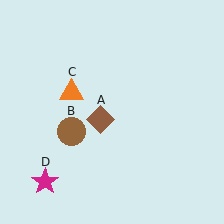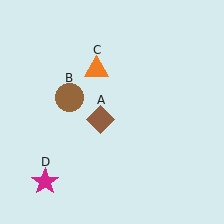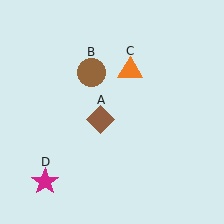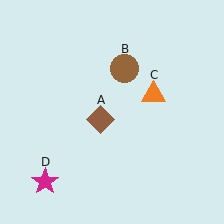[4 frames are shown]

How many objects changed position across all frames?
2 objects changed position: brown circle (object B), orange triangle (object C).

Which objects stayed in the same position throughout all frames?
Brown diamond (object A) and magenta star (object D) remained stationary.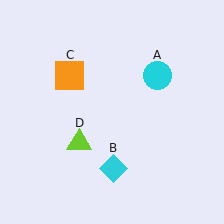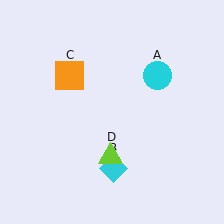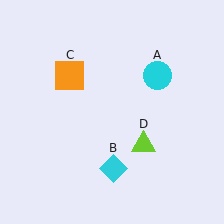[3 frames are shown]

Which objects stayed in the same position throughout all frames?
Cyan circle (object A) and cyan diamond (object B) and orange square (object C) remained stationary.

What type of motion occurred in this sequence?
The lime triangle (object D) rotated counterclockwise around the center of the scene.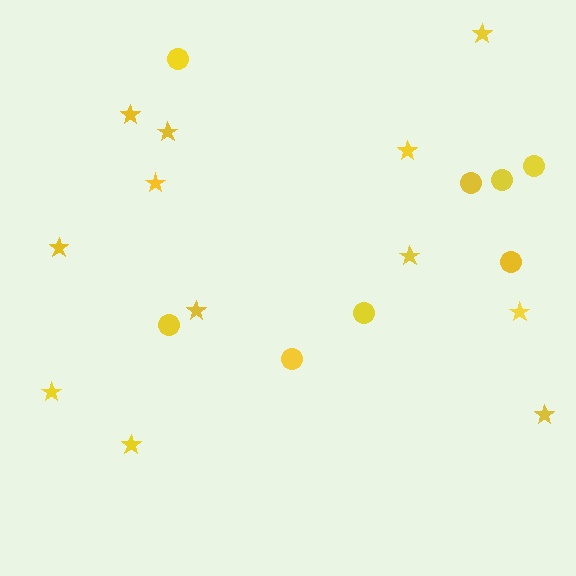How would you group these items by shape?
There are 2 groups: one group of circles (8) and one group of stars (12).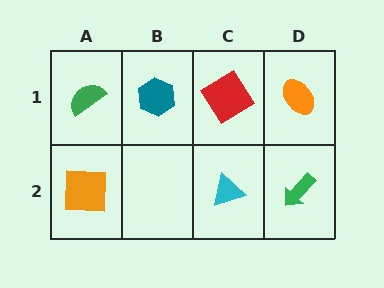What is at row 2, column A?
An orange square.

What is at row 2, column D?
A green arrow.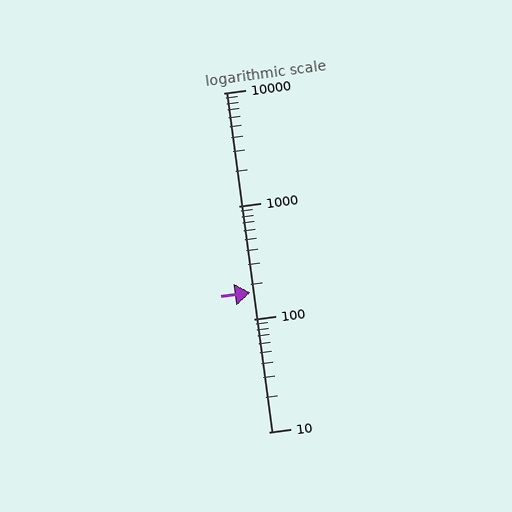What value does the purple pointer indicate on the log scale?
The pointer indicates approximately 170.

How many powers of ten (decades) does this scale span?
The scale spans 3 decades, from 10 to 10000.